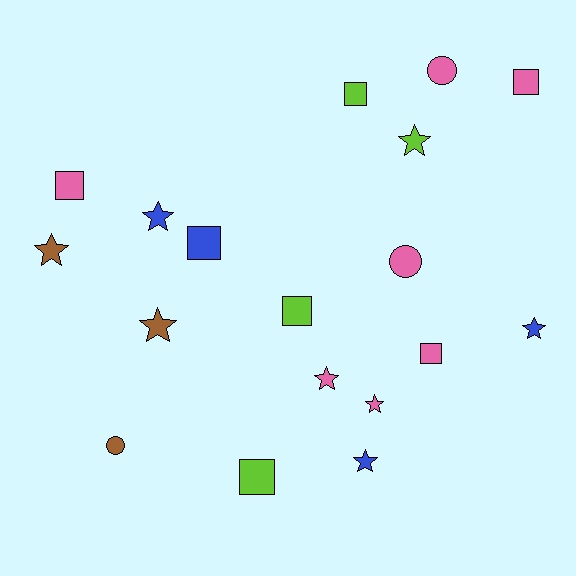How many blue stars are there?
There are 3 blue stars.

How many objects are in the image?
There are 18 objects.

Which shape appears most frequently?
Star, with 8 objects.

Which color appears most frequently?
Pink, with 7 objects.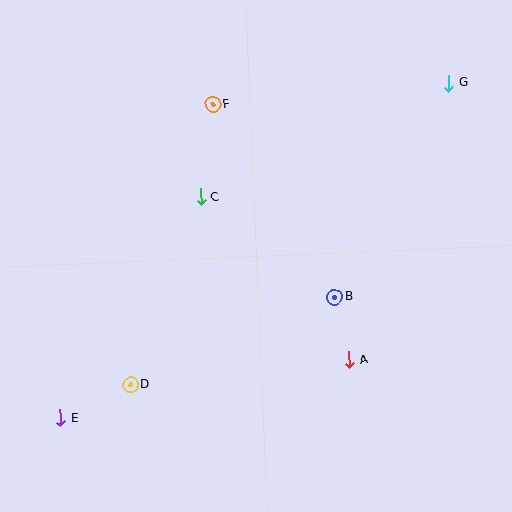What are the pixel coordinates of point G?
Point G is at (448, 83).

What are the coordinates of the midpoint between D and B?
The midpoint between D and B is at (232, 341).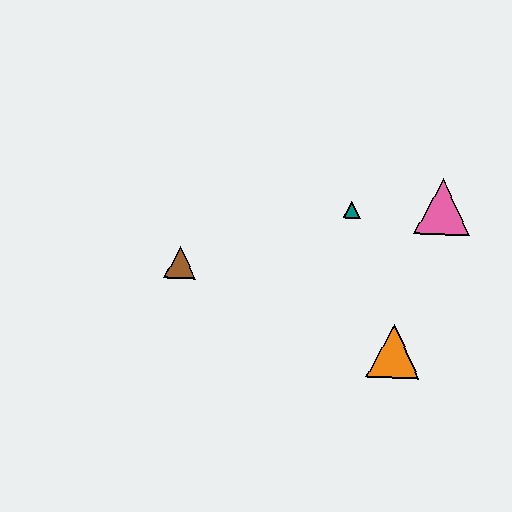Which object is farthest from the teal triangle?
The brown triangle is farthest from the teal triangle.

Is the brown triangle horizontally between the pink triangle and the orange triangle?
No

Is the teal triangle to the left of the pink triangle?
Yes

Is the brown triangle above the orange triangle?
Yes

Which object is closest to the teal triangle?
The pink triangle is closest to the teal triangle.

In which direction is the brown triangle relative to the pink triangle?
The brown triangle is to the left of the pink triangle.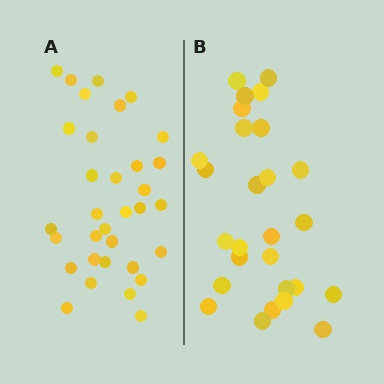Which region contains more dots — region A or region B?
Region A (the left region) has more dots.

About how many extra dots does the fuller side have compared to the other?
Region A has about 6 more dots than region B.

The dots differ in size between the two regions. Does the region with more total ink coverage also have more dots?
No. Region B has more total ink coverage because its dots are larger, but region A actually contains more individual dots. Total area can be misleading — the number of items is what matters here.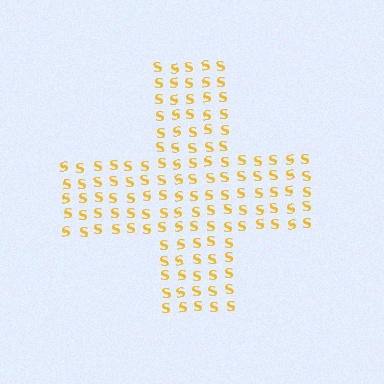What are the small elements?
The small elements are letter S's.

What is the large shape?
The large shape is a cross.